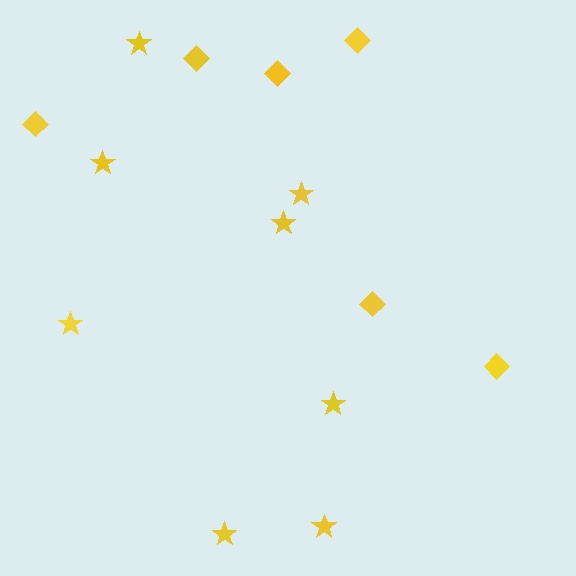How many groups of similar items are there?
There are 2 groups: one group of stars (8) and one group of diamonds (6).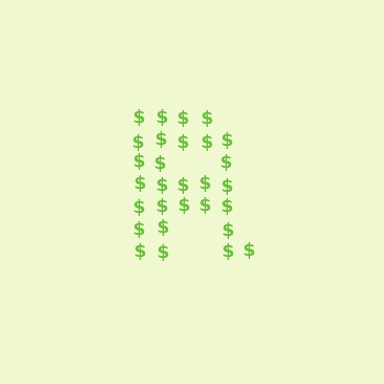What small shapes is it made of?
It is made of small dollar signs.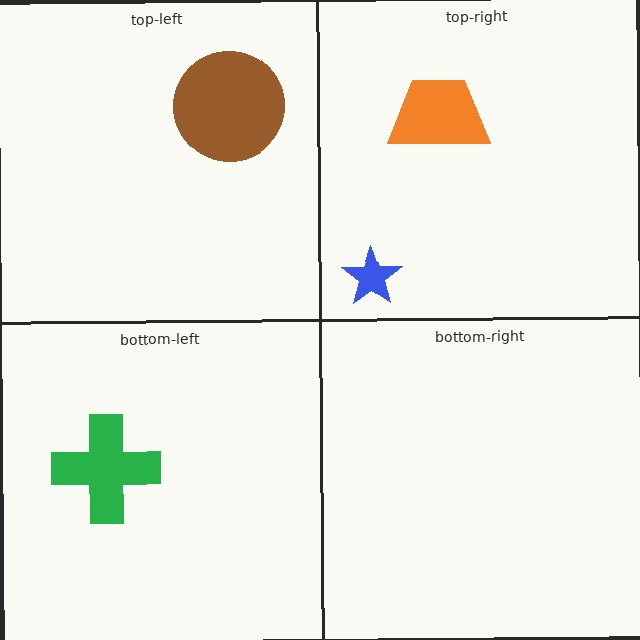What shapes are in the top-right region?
The blue star, the orange trapezoid.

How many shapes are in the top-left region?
1.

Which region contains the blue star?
The top-right region.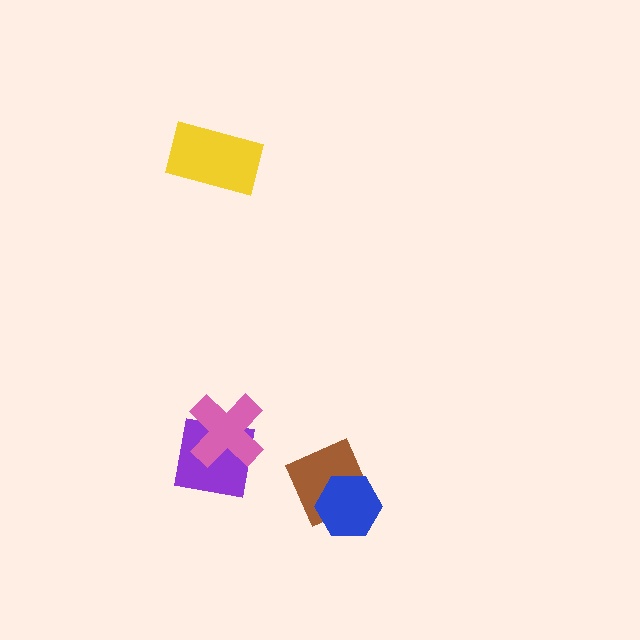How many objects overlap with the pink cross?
1 object overlaps with the pink cross.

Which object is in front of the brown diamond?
The blue hexagon is in front of the brown diamond.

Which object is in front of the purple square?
The pink cross is in front of the purple square.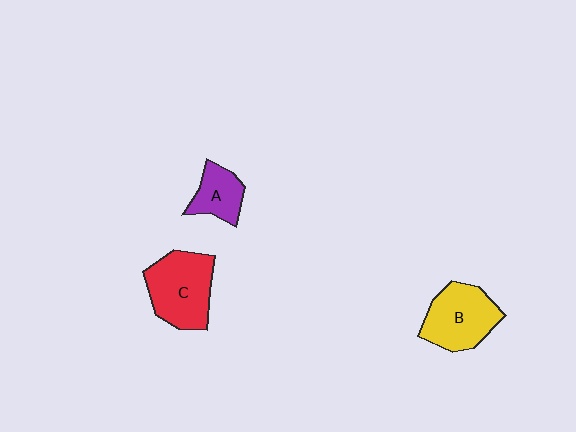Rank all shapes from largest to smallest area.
From largest to smallest: C (red), B (yellow), A (purple).